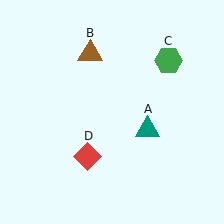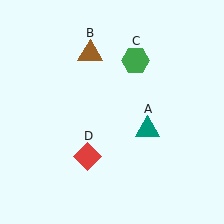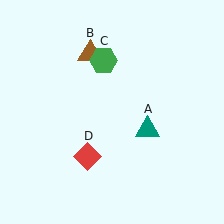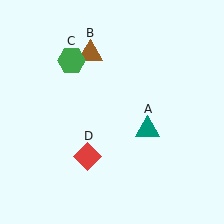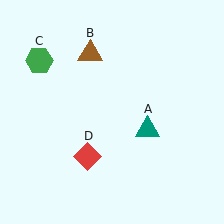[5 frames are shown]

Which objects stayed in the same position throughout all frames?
Teal triangle (object A) and brown triangle (object B) and red diamond (object D) remained stationary.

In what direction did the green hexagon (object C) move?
The green hexagon (object C) moved left.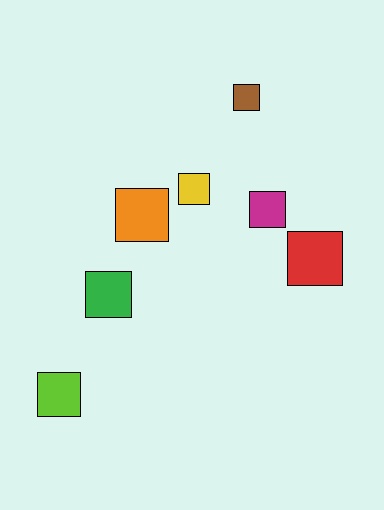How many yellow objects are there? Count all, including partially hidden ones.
There is 1 yellow object.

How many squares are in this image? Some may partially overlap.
There are 7 squares.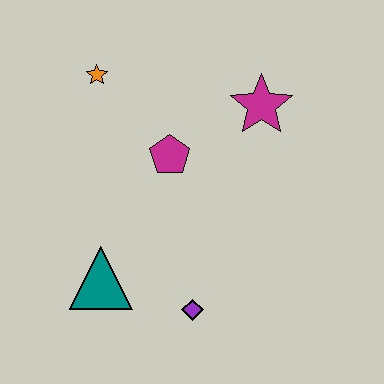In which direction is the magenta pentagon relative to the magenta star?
The magenta pentagon is to the left of the magenta star.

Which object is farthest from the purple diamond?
The orange star is farthest from the purple diamond.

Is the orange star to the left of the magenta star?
Yes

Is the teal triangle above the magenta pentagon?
No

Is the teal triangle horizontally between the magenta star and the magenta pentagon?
No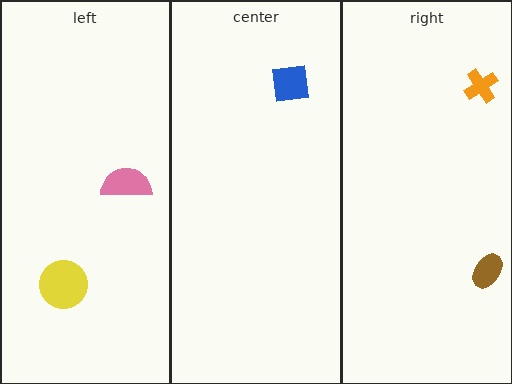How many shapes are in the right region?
2.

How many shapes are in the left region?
2.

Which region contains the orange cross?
The right region.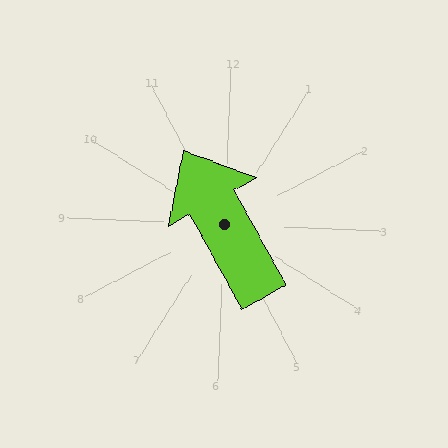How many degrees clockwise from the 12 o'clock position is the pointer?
Approximately 329 degrees.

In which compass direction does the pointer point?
Northwest.